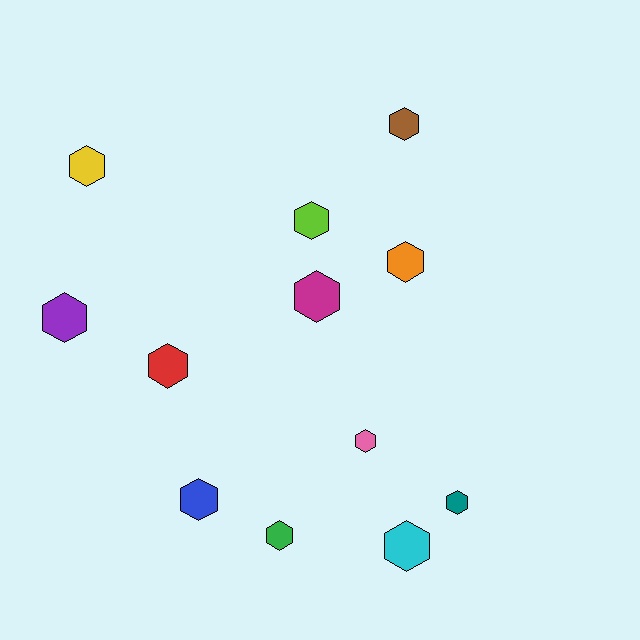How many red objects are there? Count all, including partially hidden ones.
There is 1 red object.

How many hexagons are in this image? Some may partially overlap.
There are 12 hexagons.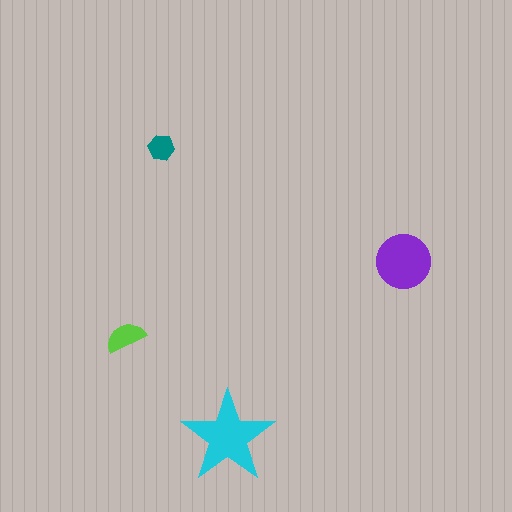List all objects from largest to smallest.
The cyan star, the purple circle, the lime semicircle, the teal hexagon.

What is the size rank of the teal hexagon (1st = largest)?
4th.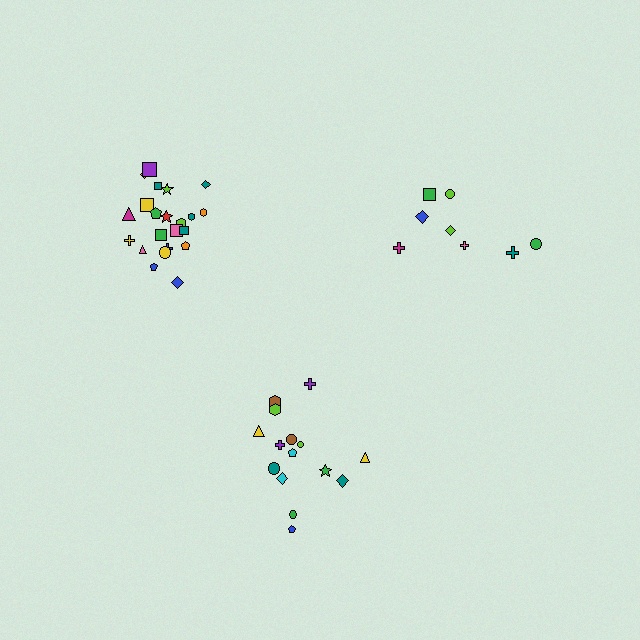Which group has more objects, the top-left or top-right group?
The top-left group.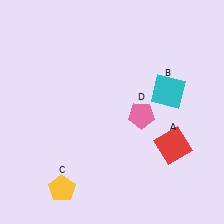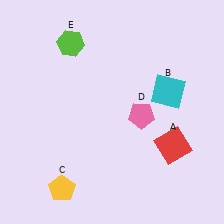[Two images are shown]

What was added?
A lime hexagon (E) was added in Image 2.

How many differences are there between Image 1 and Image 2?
There is 1 difference between the two images.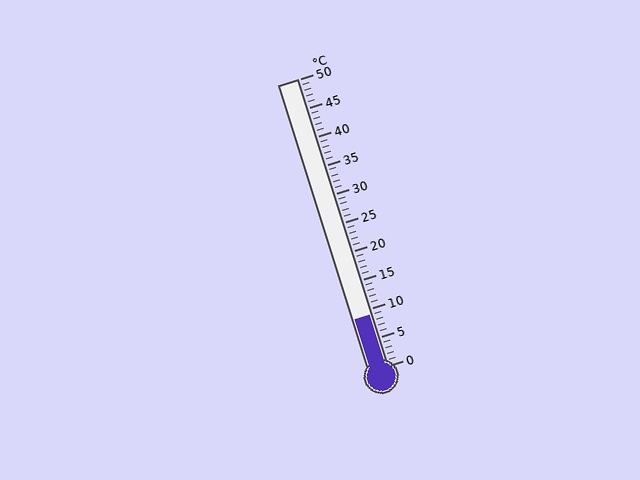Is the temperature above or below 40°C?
The temperature is below 40°C.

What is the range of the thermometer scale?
The thermometer scale ranges from 0°C to 50°C.